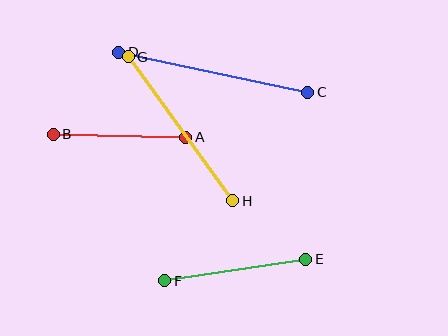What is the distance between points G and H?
The distance is approximately 178 pixels.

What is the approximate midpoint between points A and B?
The midpoint is at approximately (119, 136) pixels.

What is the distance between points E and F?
The distance is approximately 143 pixels.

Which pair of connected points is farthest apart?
Points C and D are farthest apart.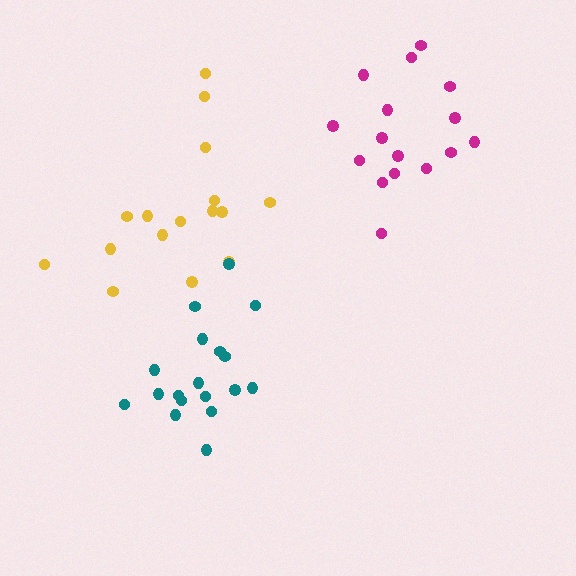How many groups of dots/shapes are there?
There are 3 groups.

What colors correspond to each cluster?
The clusters are colored: magenta, yellow, teal.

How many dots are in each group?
Group 1: 16 dots, Group 2: 16 dots, Group 3: 18 dots (50 total).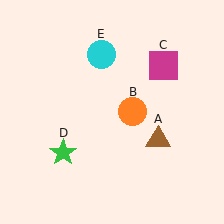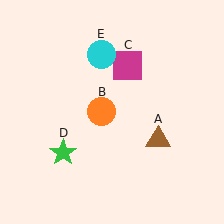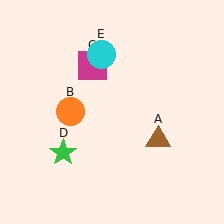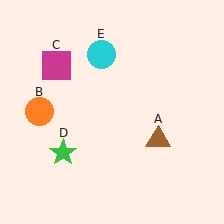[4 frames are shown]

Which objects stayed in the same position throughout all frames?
Brown triangle (object A) and green star (object D) and cyan circle (object E) remained stationary.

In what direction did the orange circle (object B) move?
The orange circle (object B) moved left.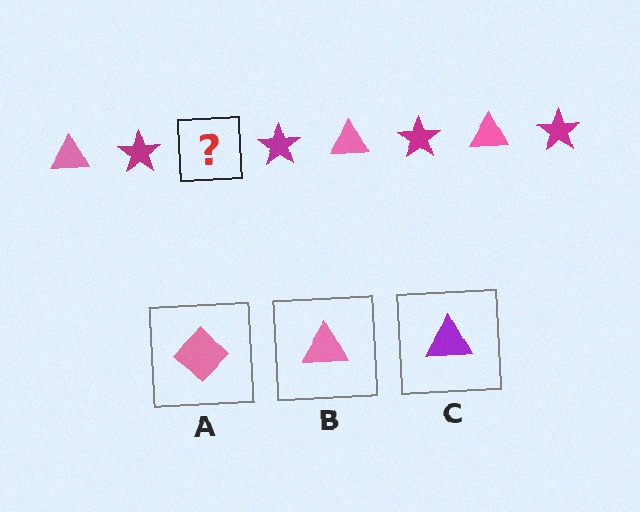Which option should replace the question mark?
Option B.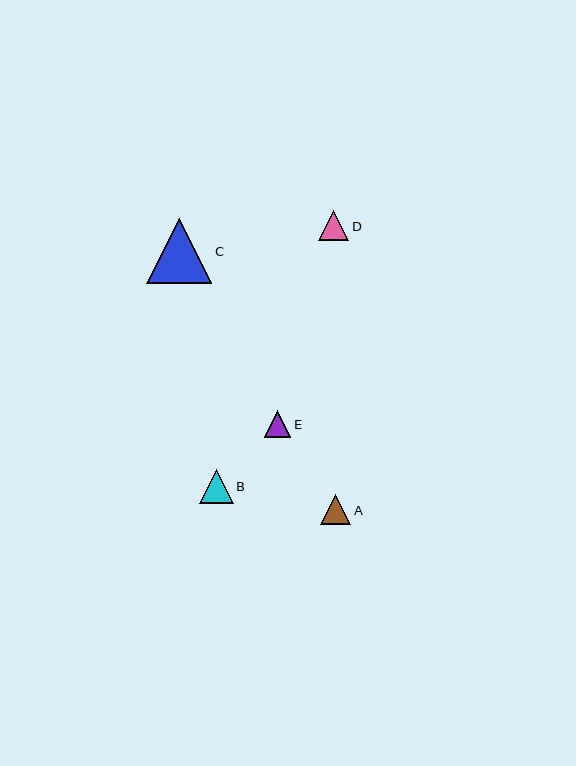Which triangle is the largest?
Triangle C is the largest with a size of approximately 65 pixels.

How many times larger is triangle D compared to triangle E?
Triangle D is approximately 1.1 times the size of triangle E.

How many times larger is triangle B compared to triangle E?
Triangle B is approximately 1.3 times the size of triangle E.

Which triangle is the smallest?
Triangle E is the smallest with a size of approximately 27 pixels.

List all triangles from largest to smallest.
From largest to smallest: C, B, D, A, E.